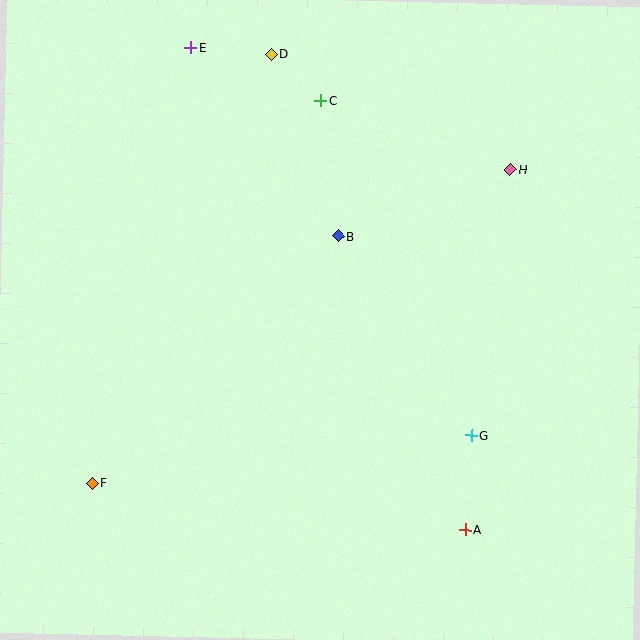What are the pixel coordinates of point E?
Point E is at (191, 48).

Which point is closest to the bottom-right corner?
Point A is closest to the bottom-right corner.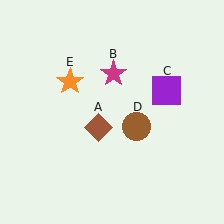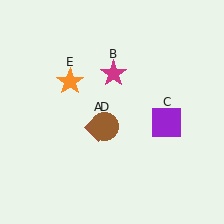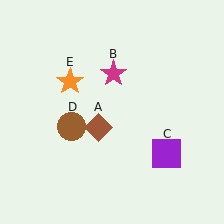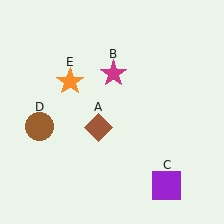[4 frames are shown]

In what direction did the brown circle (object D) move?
The brown circle (object D) moved left.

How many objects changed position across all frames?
2 objects changed position: purple square (object C), brown circle (object D).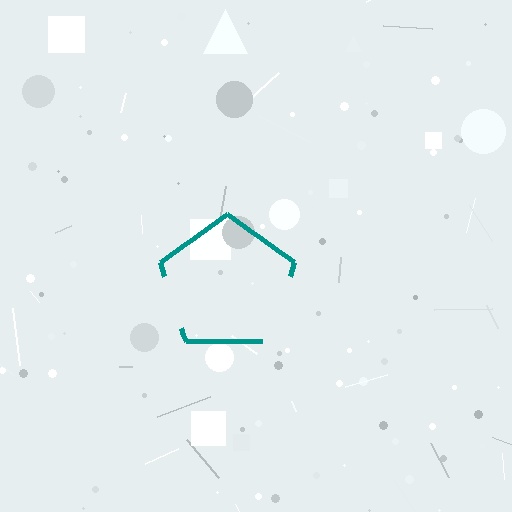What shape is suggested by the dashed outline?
The dashed outline suggests a pentagon.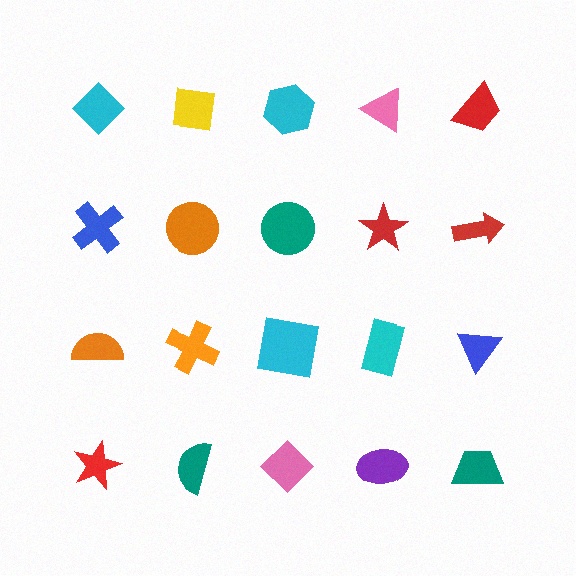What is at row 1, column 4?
A pink triangle.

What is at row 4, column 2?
A teal semicircle.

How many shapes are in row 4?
5 shapes.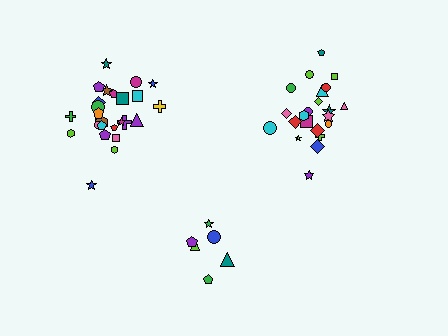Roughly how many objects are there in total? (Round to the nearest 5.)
Roughly 55 objects in total.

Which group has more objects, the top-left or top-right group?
The top-left group.